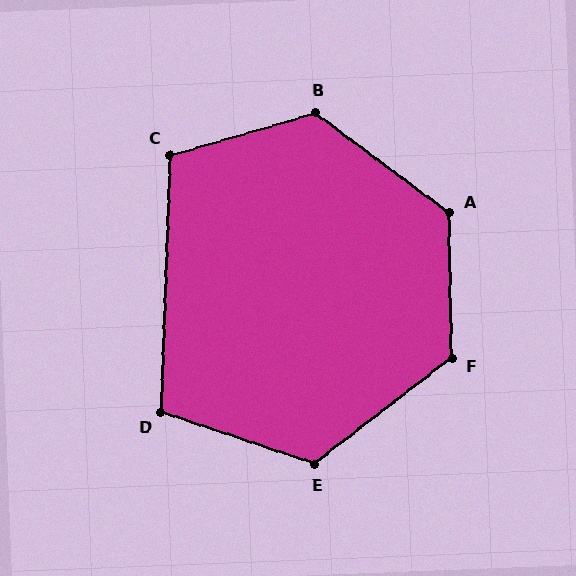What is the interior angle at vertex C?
Approximately 108 degrees (obtuse).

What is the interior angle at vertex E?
Approximately 124 degrees (obtuse).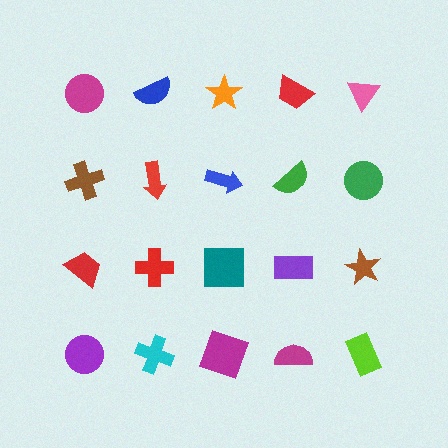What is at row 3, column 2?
A red cross.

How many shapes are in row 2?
5 shapes.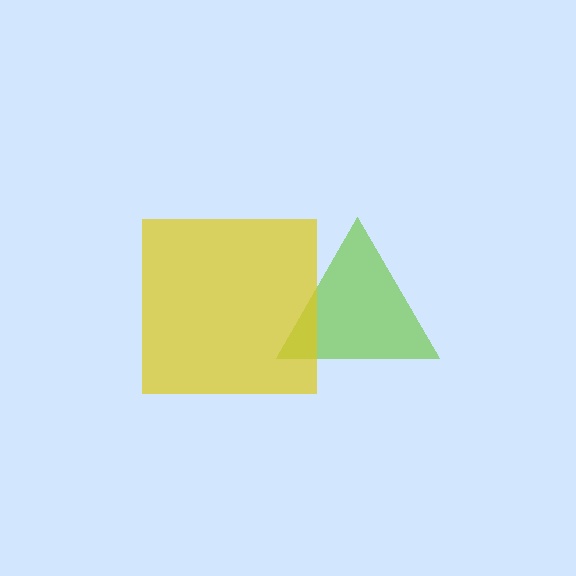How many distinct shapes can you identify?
There are 2 distinct shapes: a lime triangle, a yellow square.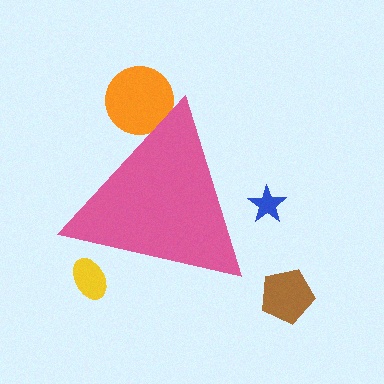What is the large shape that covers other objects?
A pink triangle.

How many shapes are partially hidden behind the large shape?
3 shapes are partially hidden.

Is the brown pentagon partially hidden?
No, the brown pentagon is fully visible.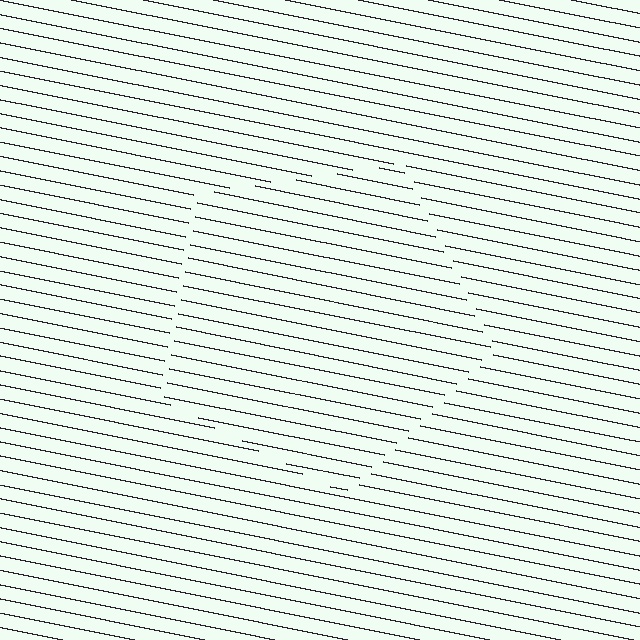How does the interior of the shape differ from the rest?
The interior of the shape contains the same grating, shifted by half a period — the contour is defined by the phase discontinuity where line-ends from the inner and outer gratings abut.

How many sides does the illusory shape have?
5 sides — the line-ends trace a pentagon.